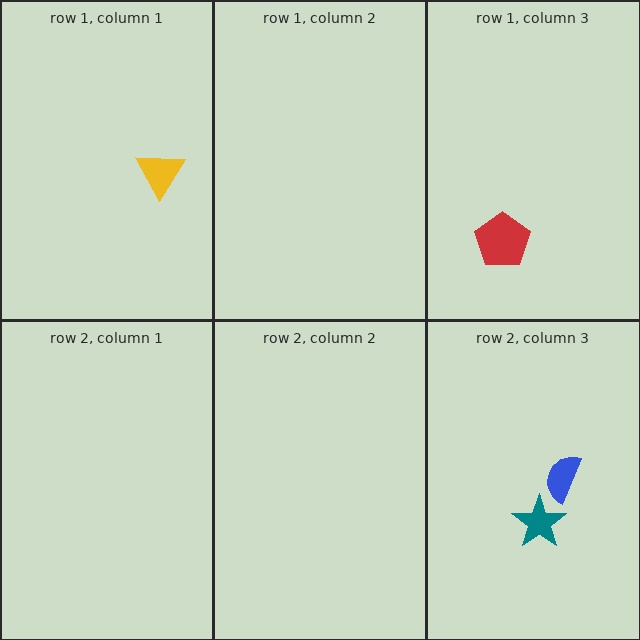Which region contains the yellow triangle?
The row 1, column 1 region.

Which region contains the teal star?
The row 2, column 3 region.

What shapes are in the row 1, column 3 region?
The red pentagon.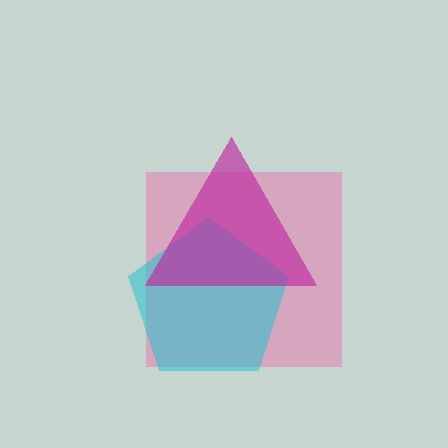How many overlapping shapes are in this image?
There are 3 overlapping shapes in the image.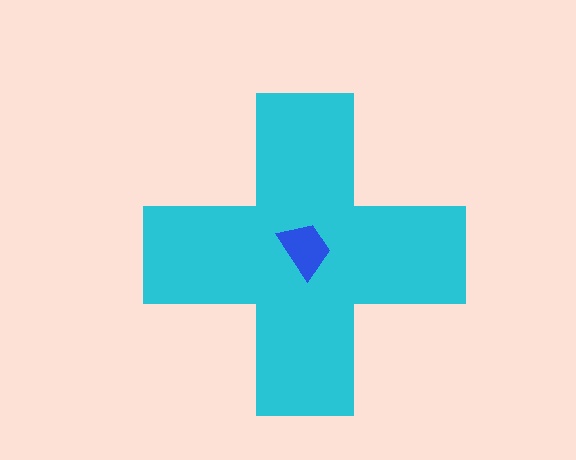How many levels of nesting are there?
2.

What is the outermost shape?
The cyan cross.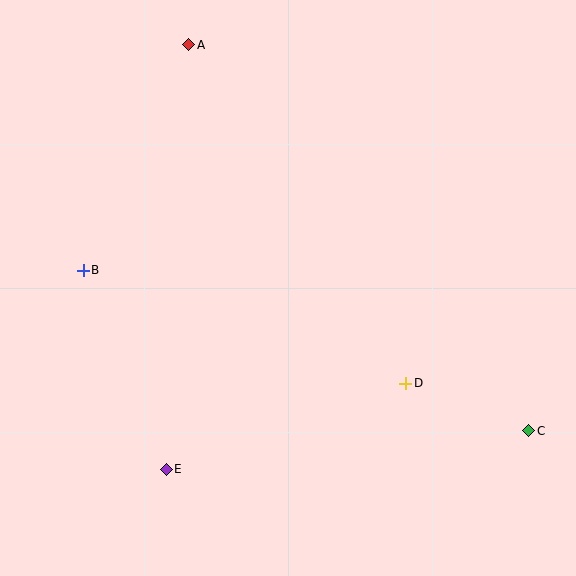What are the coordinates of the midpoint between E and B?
The midpoint between E and B is at (125, 370).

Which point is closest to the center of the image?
Point D at (406, 383) is closest to the center.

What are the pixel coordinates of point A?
Point A is at (189, 45).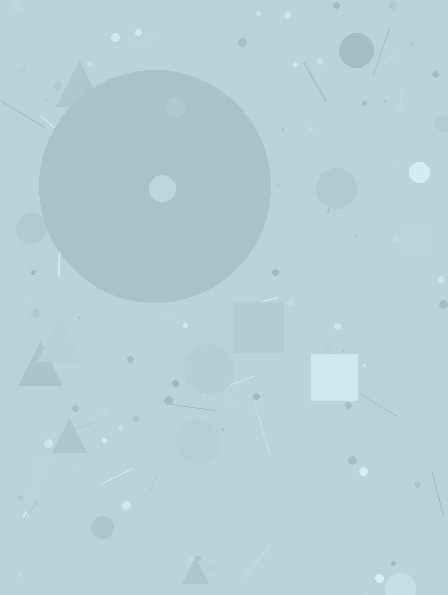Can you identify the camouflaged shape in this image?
The camouflaged shape is a circle.